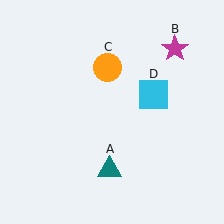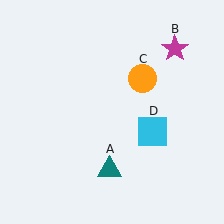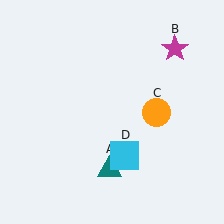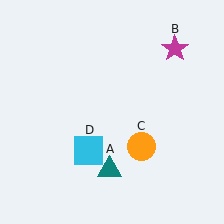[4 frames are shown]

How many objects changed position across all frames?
2 objects changed position: orange circle (object C), cyan square (object D).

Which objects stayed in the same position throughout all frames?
Teal triangle (object A) and magenta star (object B) remained stationary.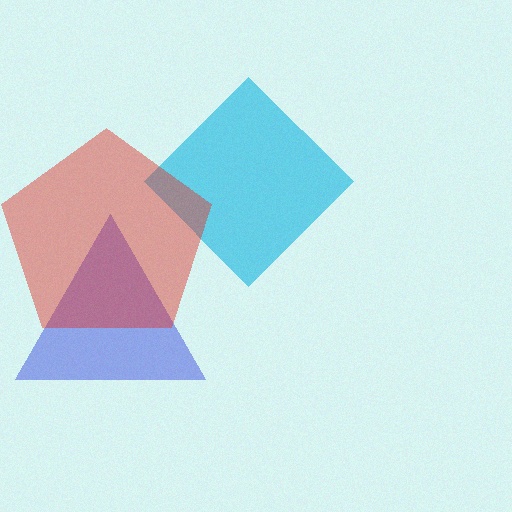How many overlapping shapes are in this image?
There are 3 overlapping shapes in the image.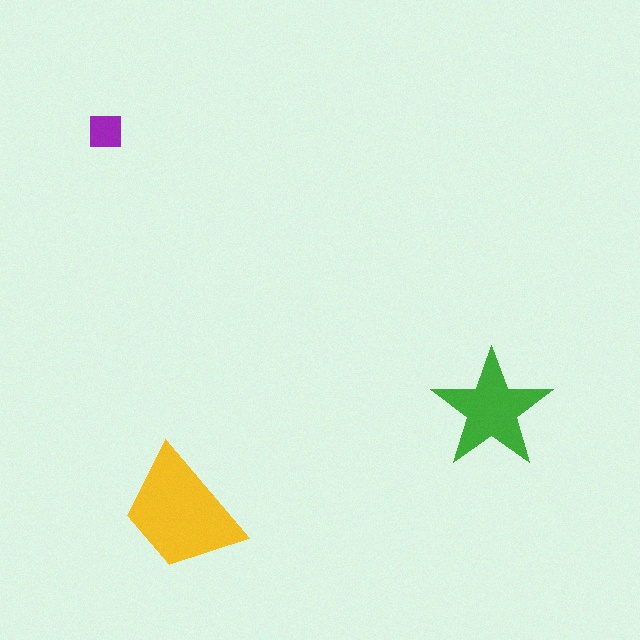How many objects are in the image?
There are 3 objects in the image.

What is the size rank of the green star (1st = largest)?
2nd.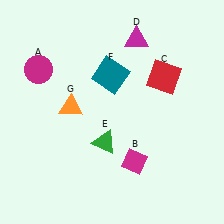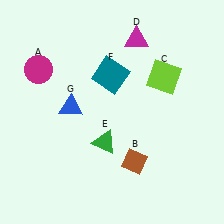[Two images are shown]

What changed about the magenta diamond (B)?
In Image 1, B is magenta. In Image 2, it changed to brown.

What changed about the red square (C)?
In Image 1, C is red. In Image 2, it changed to lime.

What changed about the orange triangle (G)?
In Image 1, G is orange. In Image 2, it changed to blue.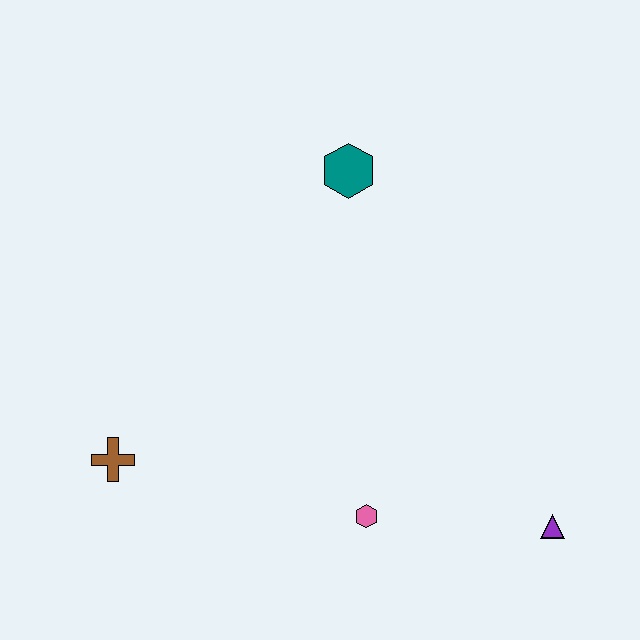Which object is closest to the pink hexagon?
The purple triangle is closest to the pink hexagon.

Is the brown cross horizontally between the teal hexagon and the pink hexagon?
No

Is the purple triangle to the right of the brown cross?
Yes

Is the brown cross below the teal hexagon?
Yes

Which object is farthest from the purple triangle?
The brown cross is farthest from the purple triangle.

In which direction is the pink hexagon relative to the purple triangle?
The pink hexagon is to the left of the purple triangle.